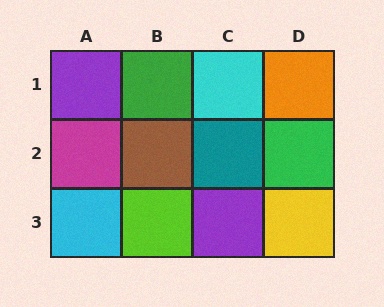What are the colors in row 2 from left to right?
Magenta, brown, teal, green.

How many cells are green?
2 cells are green.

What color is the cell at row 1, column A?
Purple.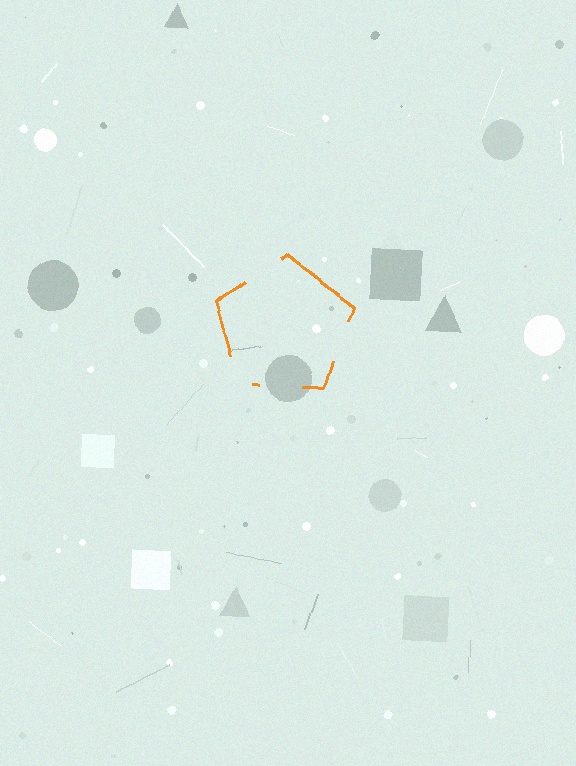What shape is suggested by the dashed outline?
The dashed outline suggests a pentagon.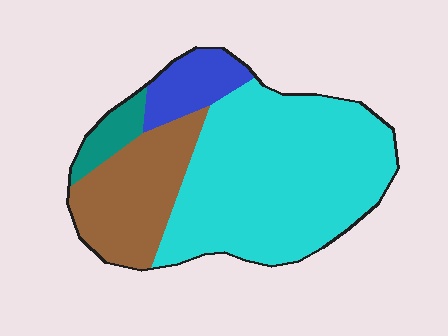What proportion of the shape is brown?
Brown takes up less than a quarter of the shape.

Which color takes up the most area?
Cyan, at roughly 60%.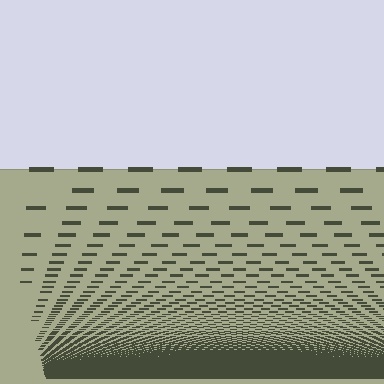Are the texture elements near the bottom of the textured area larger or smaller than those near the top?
Smaller. The gradient is inverted — elements near the bottom are smaller and denser.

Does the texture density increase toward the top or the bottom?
Density increases toward the bottom.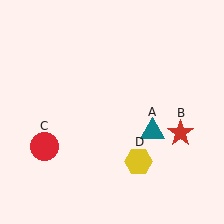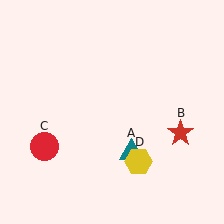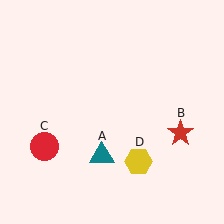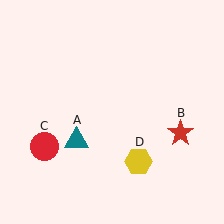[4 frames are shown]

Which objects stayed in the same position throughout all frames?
Red star (object B) and red circle (object C) and yellow hexagon (object D) remained stationary.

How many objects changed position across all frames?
1 object changed position: teal triangle (object A).